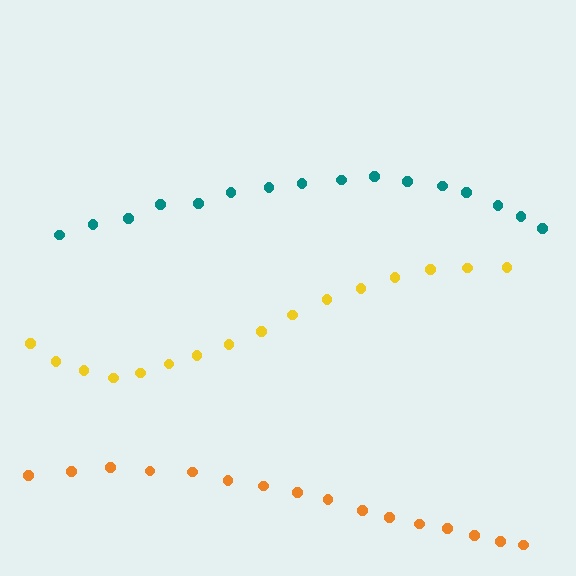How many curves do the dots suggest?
There are 3 distinct paths.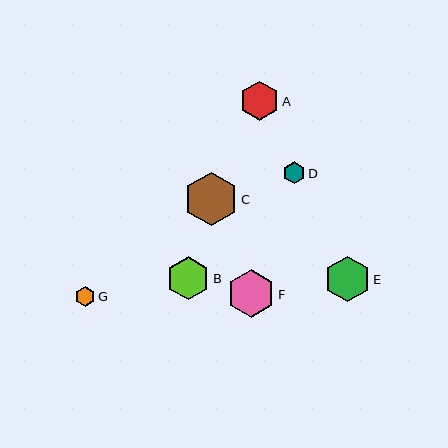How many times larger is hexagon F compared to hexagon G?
Hexagon F is approximately 2.5 times the size of hexagon G.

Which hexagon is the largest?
Hexagon C is the largest with a size of approximately 53 pixels.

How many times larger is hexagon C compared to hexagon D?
Hexagon C is approximately 2.5 times the size of hexagon D.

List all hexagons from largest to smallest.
From largest to smallest: C, F, E, B, A, D, G.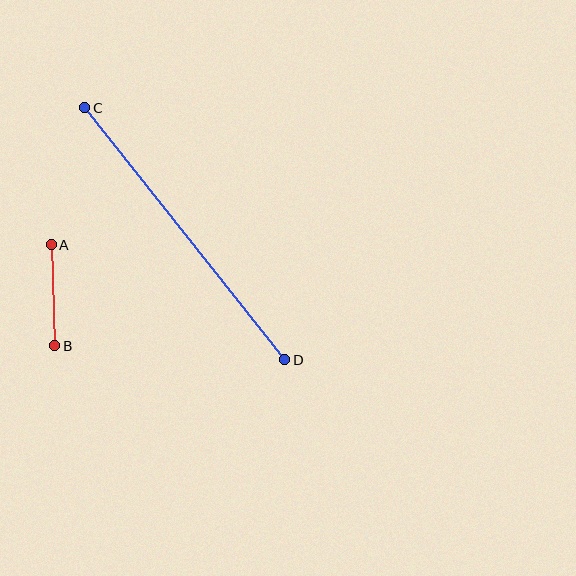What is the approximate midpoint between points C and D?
The midpoint is at approximately (185, 234) pixels.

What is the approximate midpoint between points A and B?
The midpoint is at approximately (53, 295) pixels.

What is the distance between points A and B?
The distance is approximately 101 pixels.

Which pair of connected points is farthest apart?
Points C and D are farthest apart.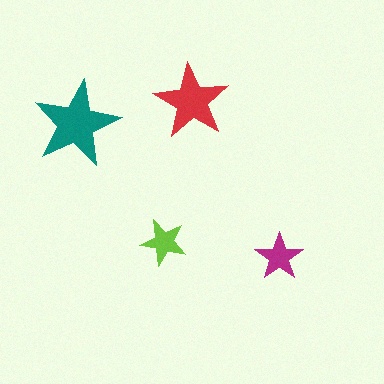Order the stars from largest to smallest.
the teal one, the red one, the magenta one, the lime one.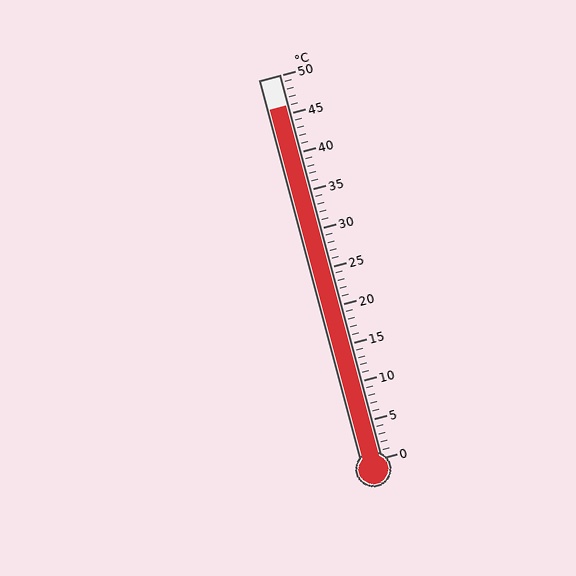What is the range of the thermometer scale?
The thermometer scale ranges from 0°C to 50°C.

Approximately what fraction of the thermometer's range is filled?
The thermometer is filled to approximately 90% of its range.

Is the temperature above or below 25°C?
The temperature is above 25°C.